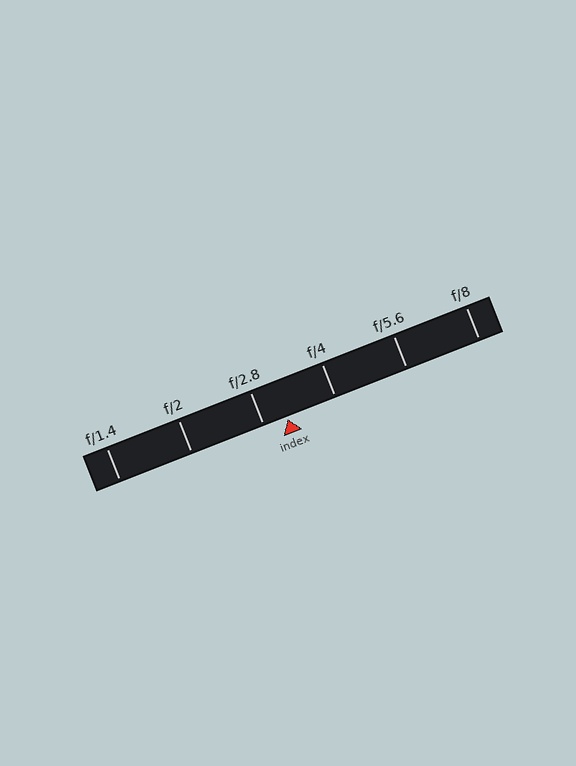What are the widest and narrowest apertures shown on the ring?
The widest aperture shown is f/1.4 and the narrowest is f/8.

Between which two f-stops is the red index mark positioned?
The index mark is between f/2.8 and f/4.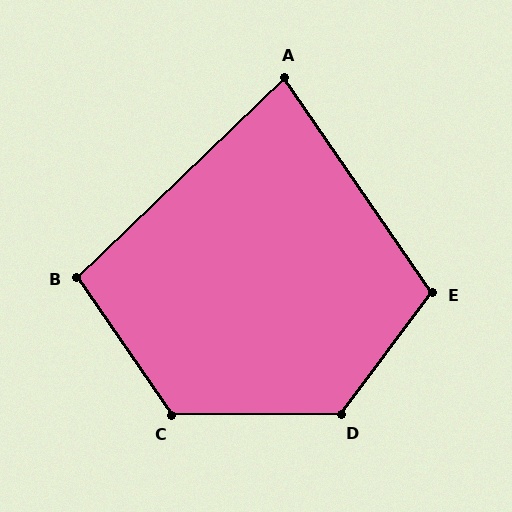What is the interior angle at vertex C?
Approximately 124 degrees (obtuse).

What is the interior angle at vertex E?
Approximately 109 degrees (obtuse).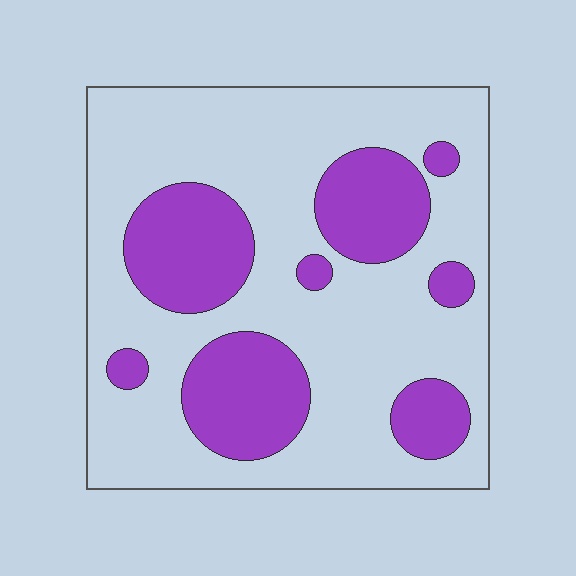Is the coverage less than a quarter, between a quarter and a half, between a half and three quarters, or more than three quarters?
Between a quarter and a half.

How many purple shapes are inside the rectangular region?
8.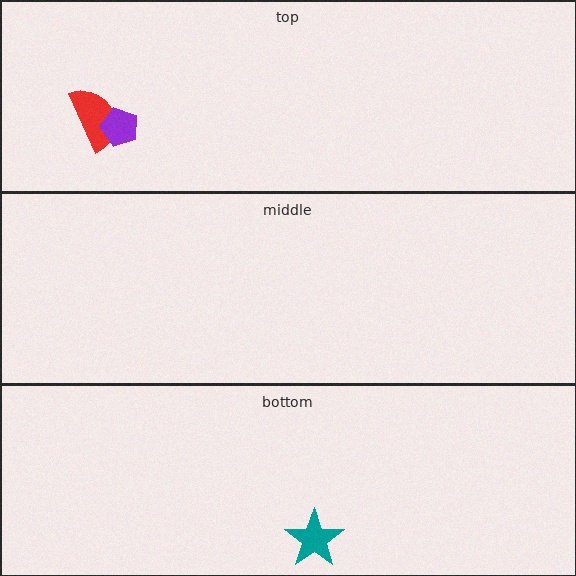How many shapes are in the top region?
2.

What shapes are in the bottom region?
The teal star.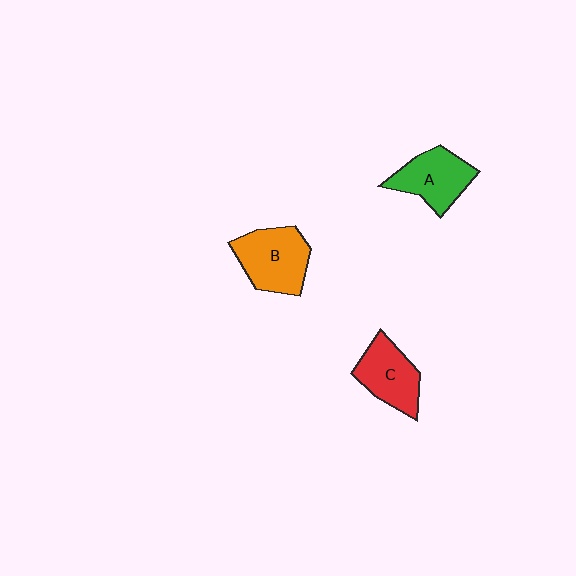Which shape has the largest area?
Shape B (orange).